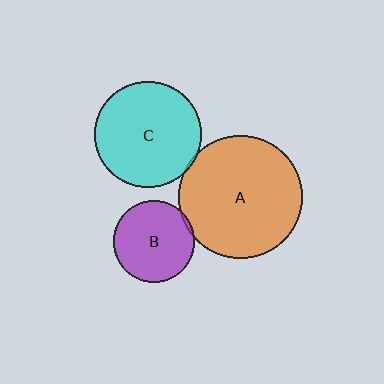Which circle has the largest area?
Circle A (orange).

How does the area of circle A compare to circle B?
Approximately 2.3 times.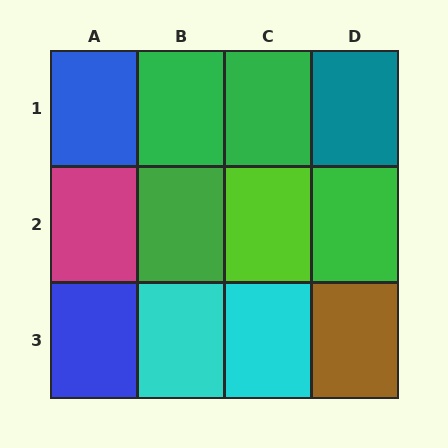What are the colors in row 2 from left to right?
Magenta, green, lime, green.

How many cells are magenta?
1 cell is magenta.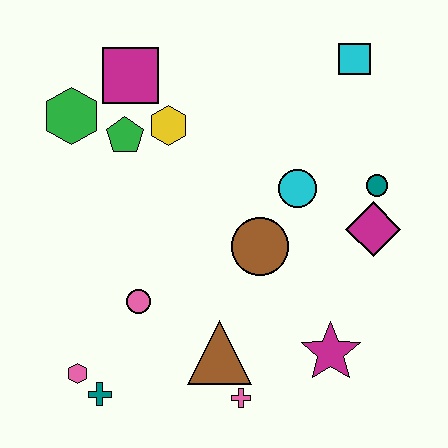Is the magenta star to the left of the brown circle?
No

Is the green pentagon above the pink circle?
Yes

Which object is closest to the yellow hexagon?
The green pentagon is closest to the yellow hexagon.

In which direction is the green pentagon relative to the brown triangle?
The green pentagon is above the brown triangle.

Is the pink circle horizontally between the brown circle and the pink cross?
No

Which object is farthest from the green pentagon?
The magenta star is farthest from the green pentagon.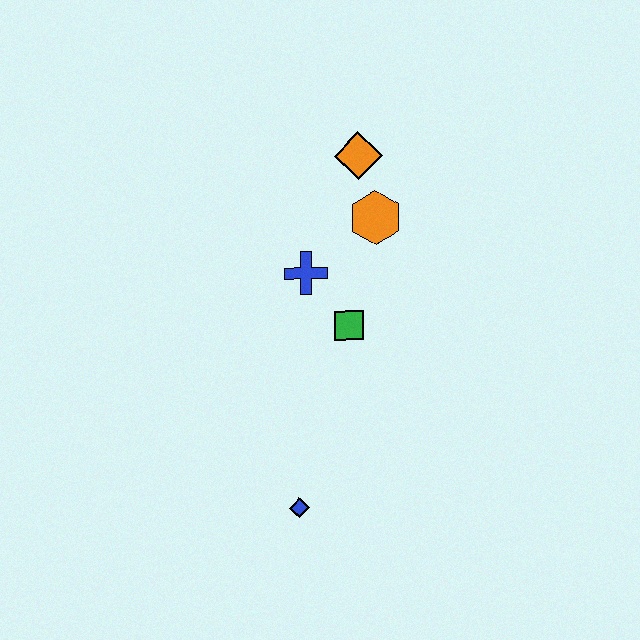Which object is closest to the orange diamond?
The orange hexagon is closest to the orange diamond.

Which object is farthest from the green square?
The blue diamond is farthest from the green square.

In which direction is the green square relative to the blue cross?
The green square is below the blue cross.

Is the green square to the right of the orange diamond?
No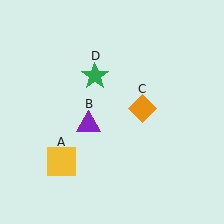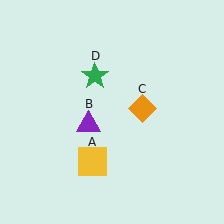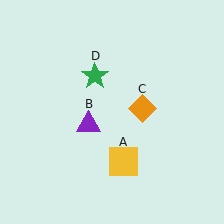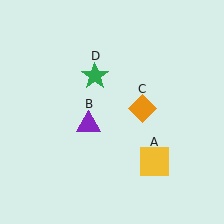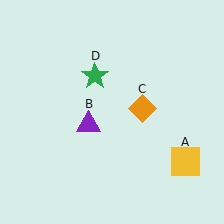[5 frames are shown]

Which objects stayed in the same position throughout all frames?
Purple triangle (object B) and orange diamond (object C) and green star (object D) remained stationary.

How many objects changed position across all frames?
1 object changed position: yellow square (object A).